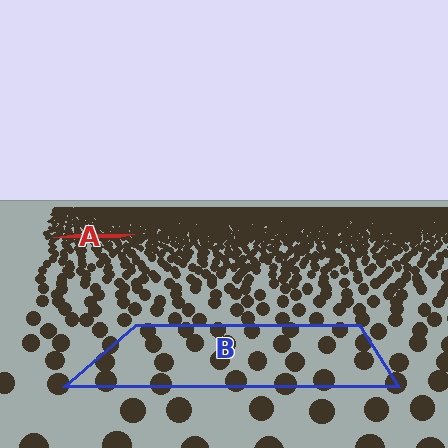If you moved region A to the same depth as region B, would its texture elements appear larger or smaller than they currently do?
They would appear larger. At a closer depth, the same texture elements are projected at a bigger on-screen size.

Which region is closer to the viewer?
Region B is closer. The texture elements there are larger and more spread out.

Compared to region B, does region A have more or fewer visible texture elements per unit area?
Region A has more texture elements per unit area — they are packed more densely because it is farther away.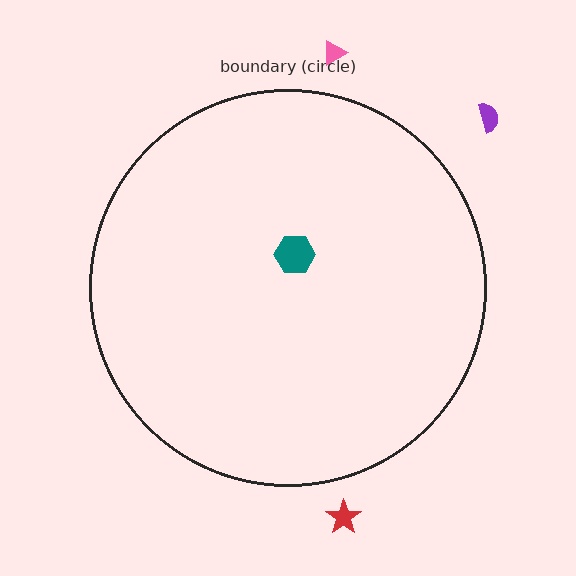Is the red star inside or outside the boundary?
Outside.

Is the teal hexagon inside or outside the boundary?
Inside.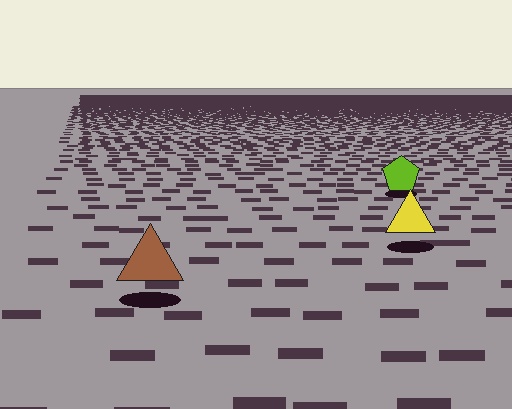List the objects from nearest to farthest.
From nearest to farthest: the brown triangle, the yellow triangle, the lime pentagon.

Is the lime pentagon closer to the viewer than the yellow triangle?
No. The yellow triangle is closer — you can tell from the texture gradient: the ground texture is coarser near it.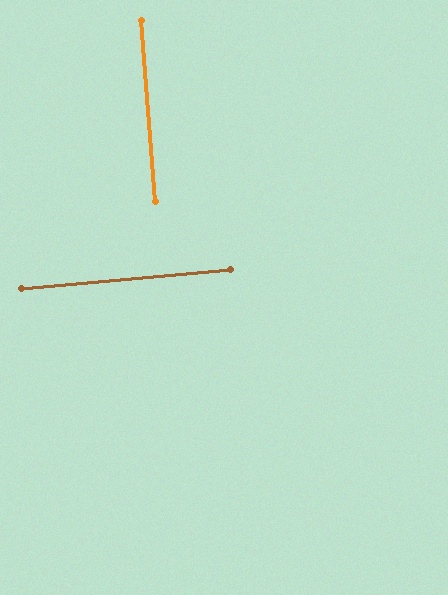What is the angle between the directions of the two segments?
Approximately 89 degrees.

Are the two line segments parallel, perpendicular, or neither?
Perpendicular — they meet at approximately 89°.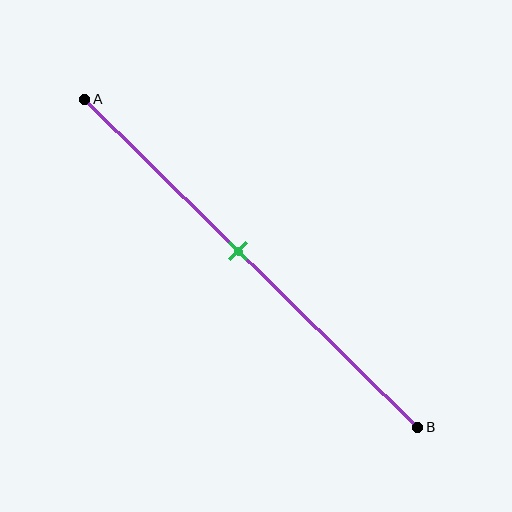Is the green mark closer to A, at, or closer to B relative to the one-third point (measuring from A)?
The green mark is closer to point B than the one-third point of segment AB.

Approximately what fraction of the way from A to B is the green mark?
The green mark is approximately 45% of the way from A to B.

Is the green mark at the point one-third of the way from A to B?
No, the mark is at about 45% from A, not at the 33% one-third point.